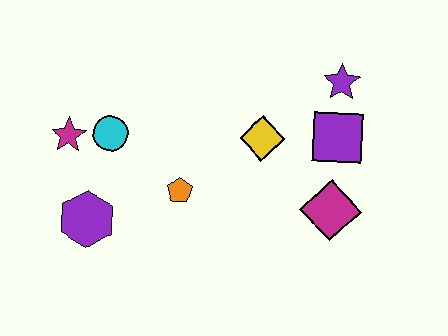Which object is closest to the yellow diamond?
The purple square is closest to the yellow diamond.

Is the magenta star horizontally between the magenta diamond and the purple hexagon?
No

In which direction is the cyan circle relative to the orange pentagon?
The cyan circle is to the left of the orange pentagon.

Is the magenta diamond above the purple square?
No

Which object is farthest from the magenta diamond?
The magenta star is farthest from the magenta diamond.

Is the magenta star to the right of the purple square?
No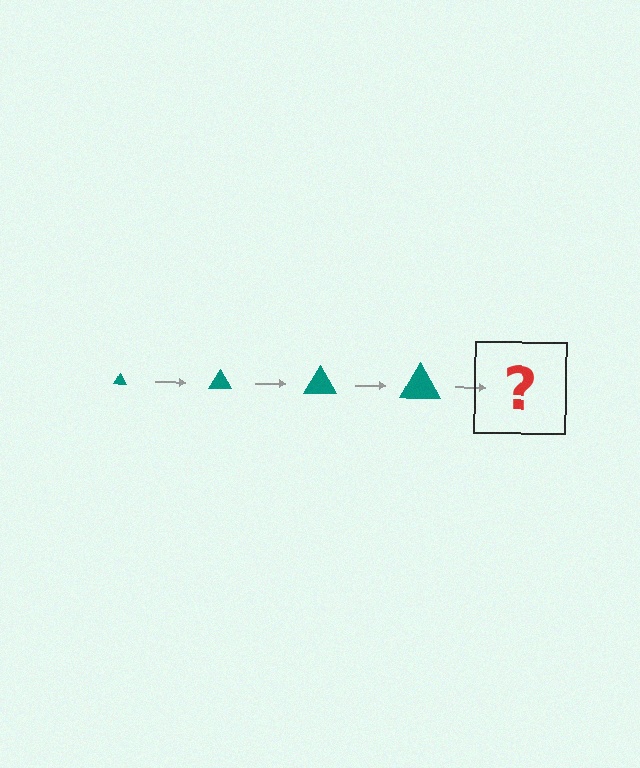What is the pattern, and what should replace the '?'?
The pattern is that the triangle gets progressively larger each step. The '?' should be a teal triangle, larger than the previous one.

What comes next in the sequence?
The next element should be a teal triangle, larger than the previous one.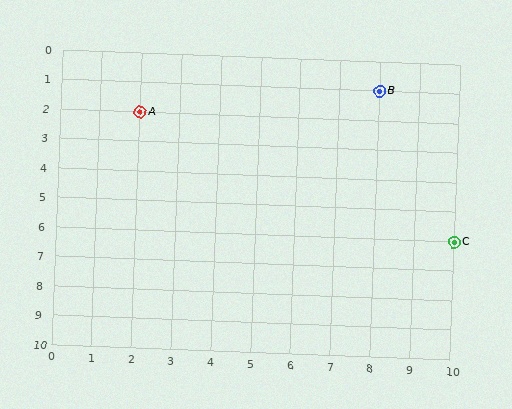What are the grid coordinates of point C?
Point C is at grid coordinates (10, 6).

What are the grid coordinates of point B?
Point B is at grid coordinates (8, 1).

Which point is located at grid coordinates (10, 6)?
Point C is at (10, 6).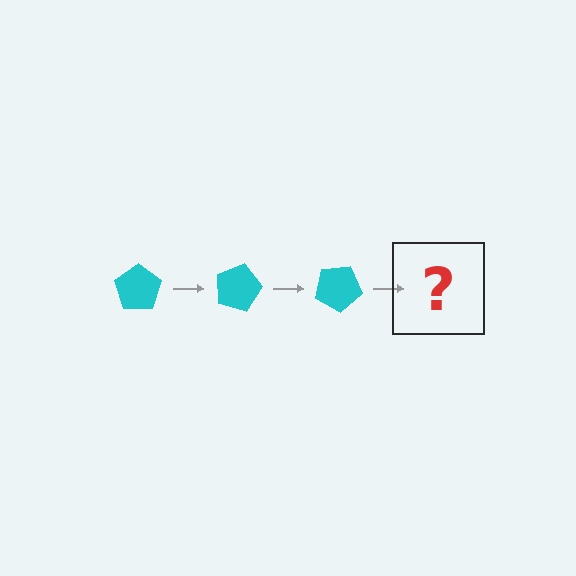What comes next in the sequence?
The next element should be a cyan pentagon rotated 45 degrees.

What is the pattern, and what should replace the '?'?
The pattern is that the pentagon rotates 15 degrees each step. The '?' should be a cyan pentagon rotated 45 degrees.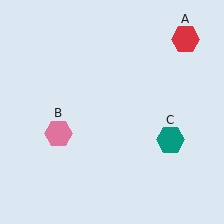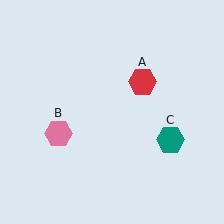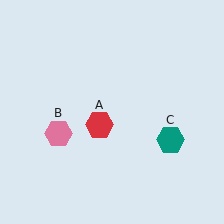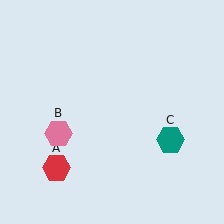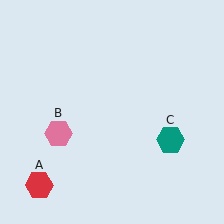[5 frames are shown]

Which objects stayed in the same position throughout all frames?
Pink hexagon (object B) and teal hexagon (object C) remained stationary.